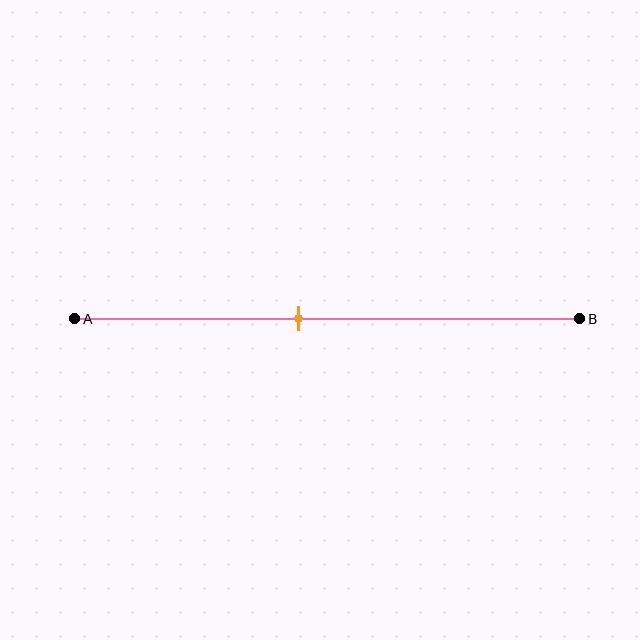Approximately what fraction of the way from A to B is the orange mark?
The orange mark is approximately 45% of the way from A to B.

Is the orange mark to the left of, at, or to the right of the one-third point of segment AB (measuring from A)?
The orange mark is to the right of the one-third point of segment AB.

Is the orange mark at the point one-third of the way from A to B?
No, the mark is at about 45% from A, not at the 33% one-third point.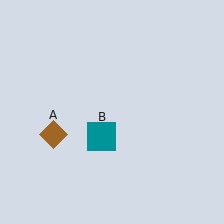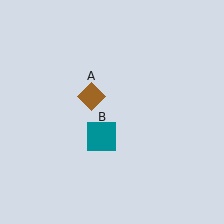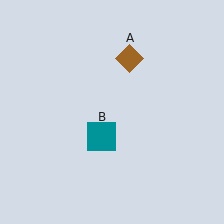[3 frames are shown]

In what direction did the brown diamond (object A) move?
The brown diamond (object A) moved up and to the right.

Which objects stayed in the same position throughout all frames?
Teal square (object B) remained stationary.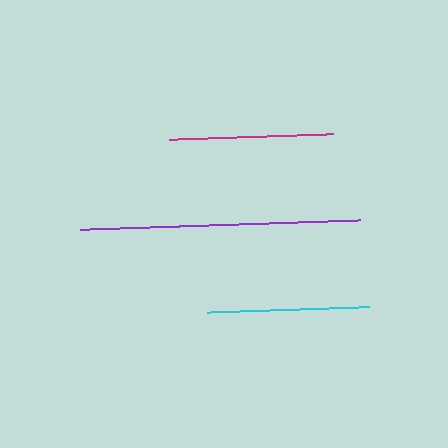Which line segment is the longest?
The purple line is the longest at approximately 280 pixels.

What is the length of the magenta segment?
The magenta segment is approximately 164 pixels long.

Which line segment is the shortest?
The cyan line is the shortest at approximately 163 pixels.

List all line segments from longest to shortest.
From longest to shortest: purple, magenta, cyan.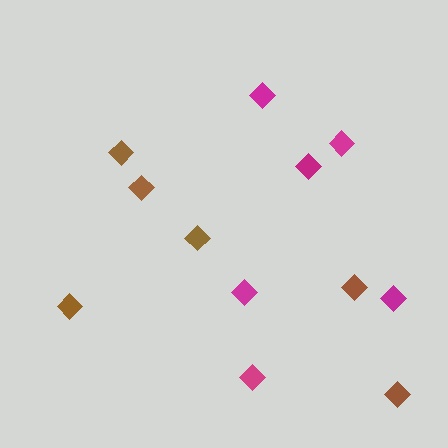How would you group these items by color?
There are 2 groups: one group of brown diamonds (6) and one group of magenta diamonds (6).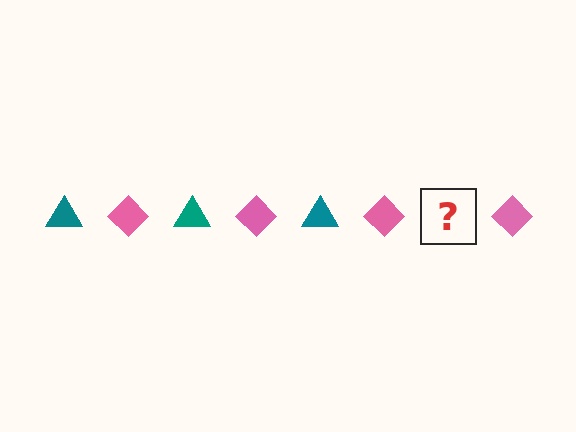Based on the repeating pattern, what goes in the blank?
The blank should be a teal triangle.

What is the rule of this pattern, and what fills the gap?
The rule is that the pattern alternates between teal triangle and pink diamond. The gap should be filled with a teal triangle.